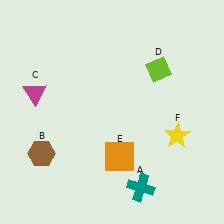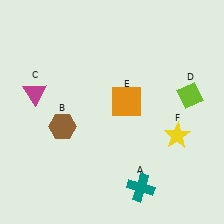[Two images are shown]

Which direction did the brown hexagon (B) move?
The brown hexagon (B) moved up.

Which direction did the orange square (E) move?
The orange square (E) moved up.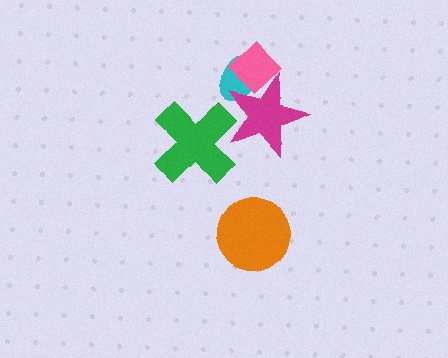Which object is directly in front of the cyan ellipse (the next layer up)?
The pink diamond is directly in front of the cyan ellipse.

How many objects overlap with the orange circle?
0 objects overlap with the orange circle.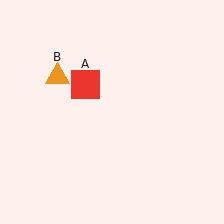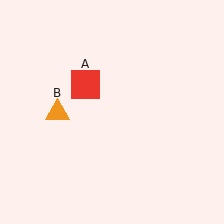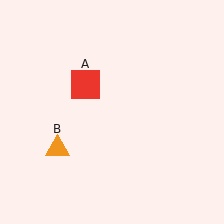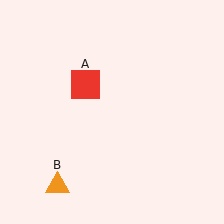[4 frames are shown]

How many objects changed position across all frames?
1 object changed position: orange triangle (object B).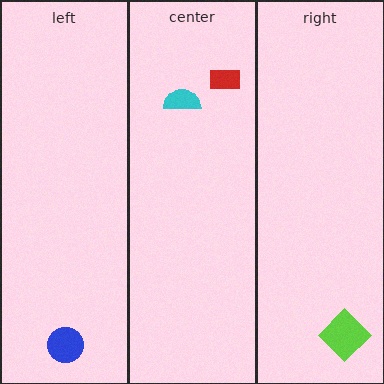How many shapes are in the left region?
1.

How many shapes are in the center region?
2.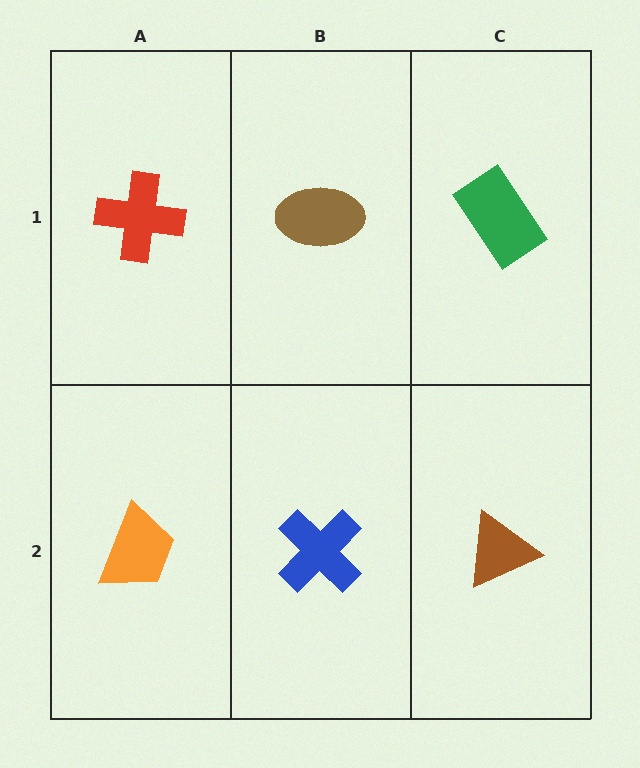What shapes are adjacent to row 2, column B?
A brown ellipse (row 1, column B), an orange trapezoid (row 2, column A), a brown triangle (row 2, column C).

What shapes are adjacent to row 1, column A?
An orange trapezoid (row 2, column A), a brown ellipse (row 1, column B).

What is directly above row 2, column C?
A green rectangle.